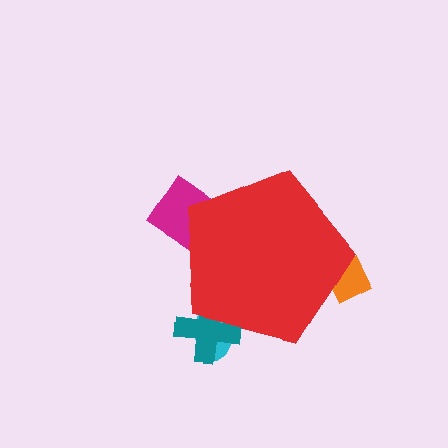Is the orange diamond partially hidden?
Yes, the orange diamond is partially hidden behind the red pentagon.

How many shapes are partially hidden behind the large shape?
4 shapes are partially hidden.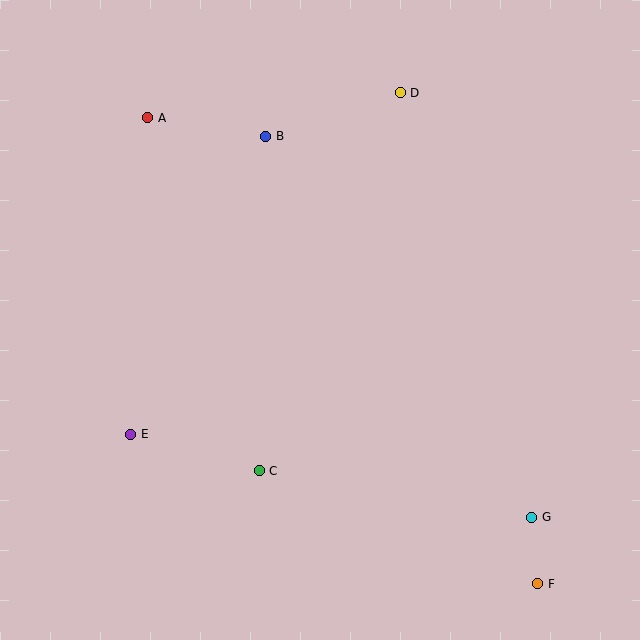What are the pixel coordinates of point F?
Point F is at (538, 584).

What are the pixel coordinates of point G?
Point G is at (532, 517).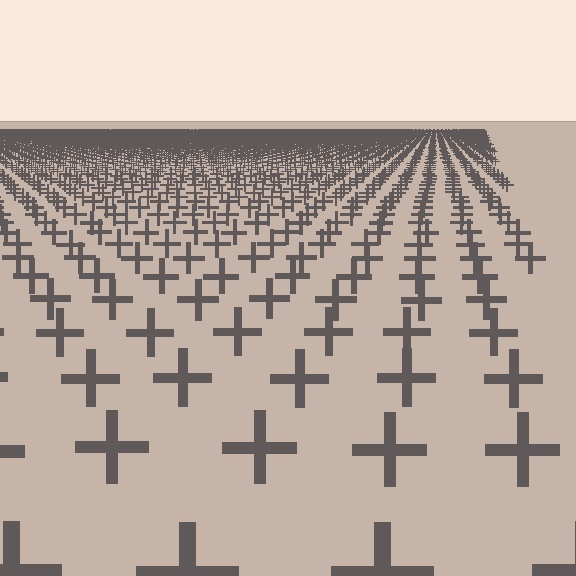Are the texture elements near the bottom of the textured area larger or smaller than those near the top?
Larger. Near the bottom, elements are closer to the viewer and appear at a bigger on-screen size.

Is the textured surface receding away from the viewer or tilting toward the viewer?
The surface is receding away from the viewer. Texture elements get smaller and denser toward the top.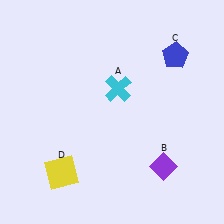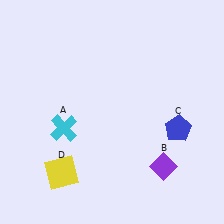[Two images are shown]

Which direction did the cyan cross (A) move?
The cyan cross (A) moved left.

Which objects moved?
The objects that moved are: the cyan cross (A), the blue pentagon (C).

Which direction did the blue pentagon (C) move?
The blue pentagon (C) moved down.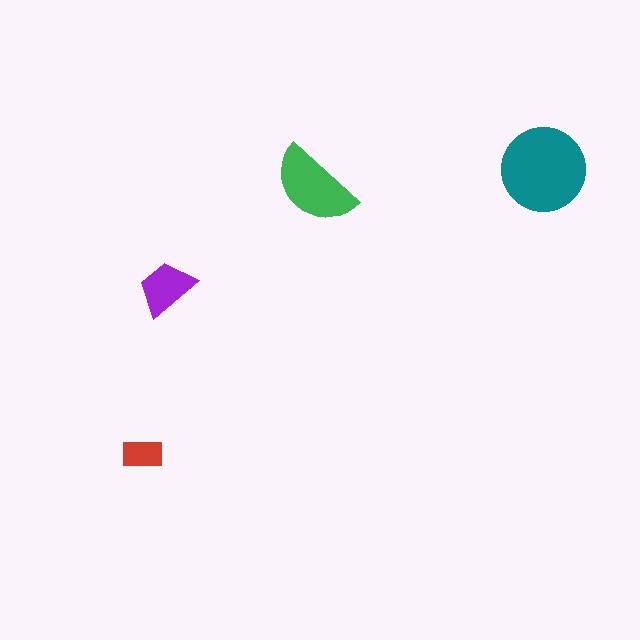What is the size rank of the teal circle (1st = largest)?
1st.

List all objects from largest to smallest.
The teal circle, the green semicircle, the purple trapezoid, the red rectangle.